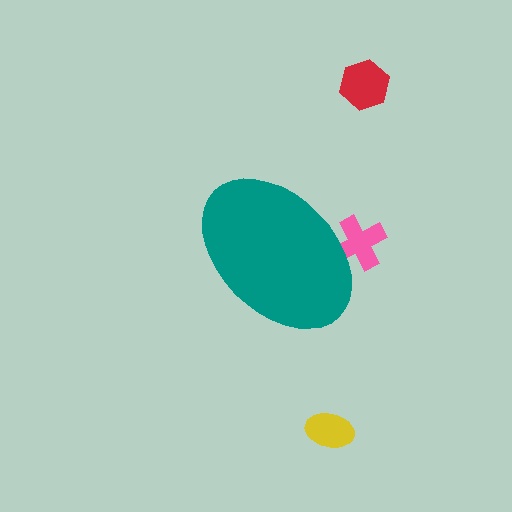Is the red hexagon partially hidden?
No, the red hexagon is fully visible.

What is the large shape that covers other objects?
A teal ellipse.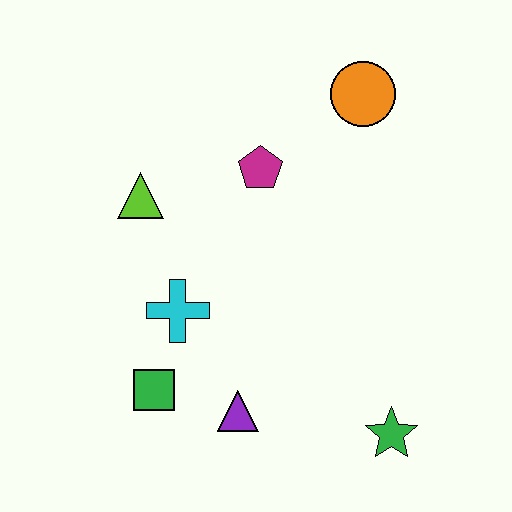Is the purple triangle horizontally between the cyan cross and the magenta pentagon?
Yes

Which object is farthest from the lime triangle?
The green star is farthest from the lime triangle.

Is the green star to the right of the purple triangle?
Yes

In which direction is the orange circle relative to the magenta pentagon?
The orange circle is to the right of the magenta pentagon.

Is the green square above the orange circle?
No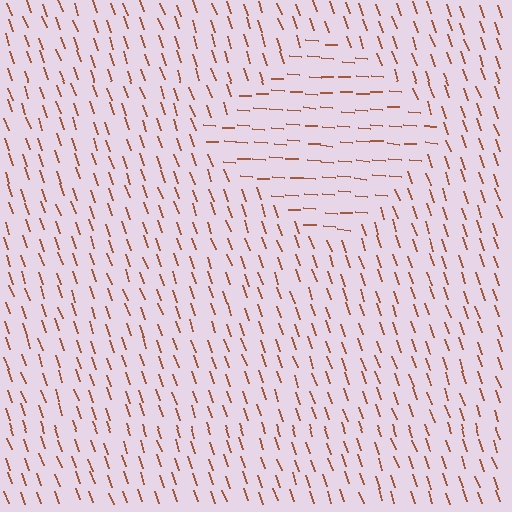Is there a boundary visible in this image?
Yes, there is a texture boundary formed by a change in line orientation.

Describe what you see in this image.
The image is filled with small brown line segments. A diamond region in the image has lines oriented differently from the surrounding lines, creating a visible texture boundary.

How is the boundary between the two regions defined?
The boundary is defined purely by a change in line orientation (approximately 67 degrees difference). All lines are the same color and thickness.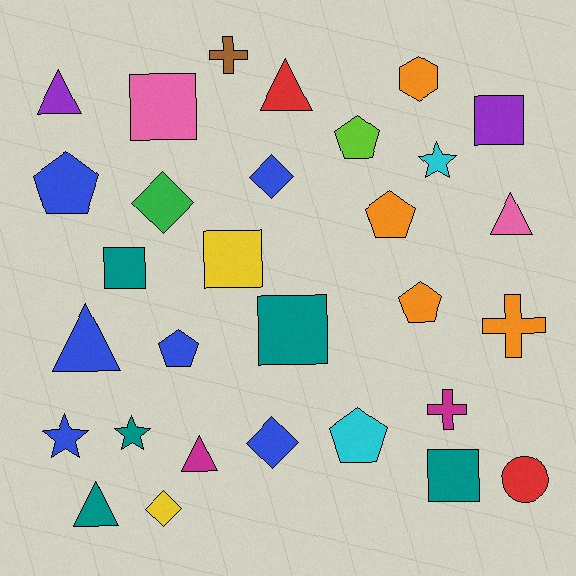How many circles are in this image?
There is 1 circle.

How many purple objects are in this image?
There are 2 purple objects.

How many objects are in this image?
There are 30 objects.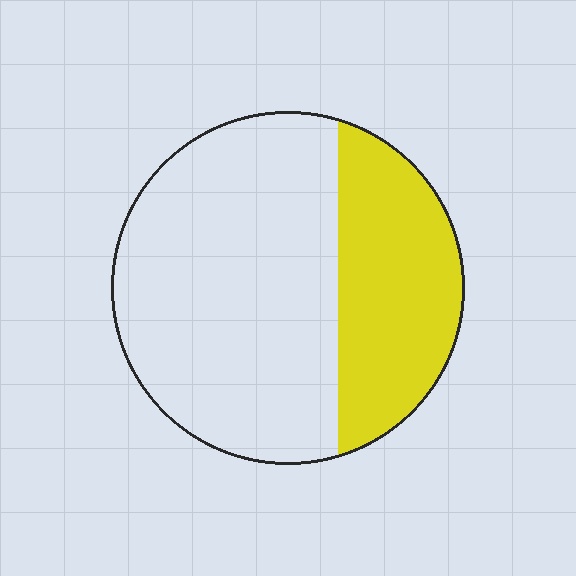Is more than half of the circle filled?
No.